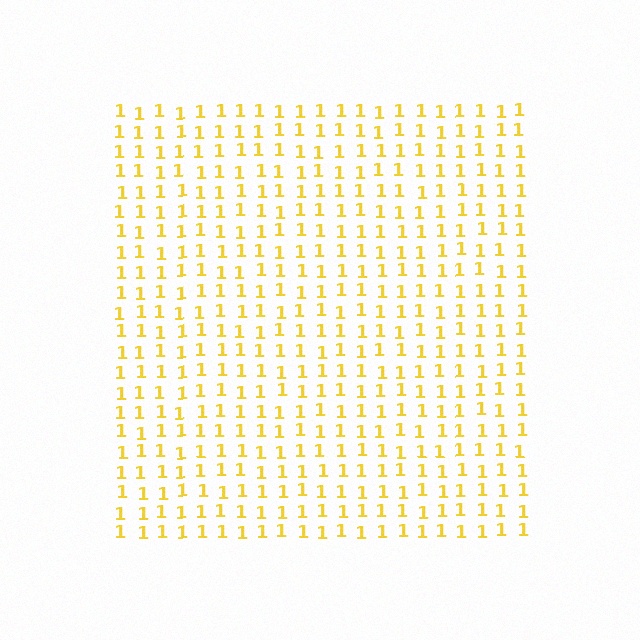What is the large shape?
The large shape is a square.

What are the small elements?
The small elements are digit 1's.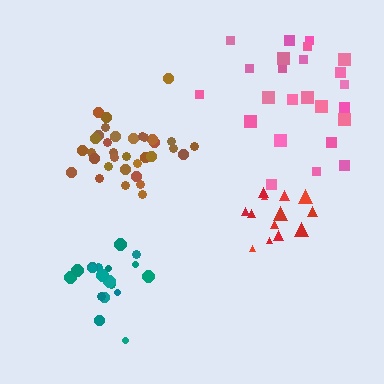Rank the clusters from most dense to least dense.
brown, teal, red, pink.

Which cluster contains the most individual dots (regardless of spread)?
Brown (34).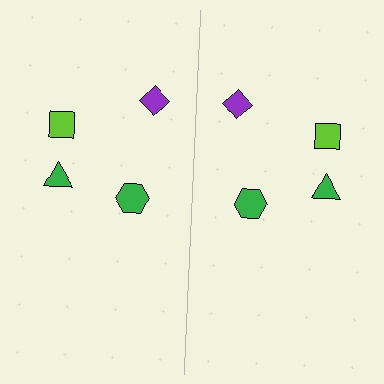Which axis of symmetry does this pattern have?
The pattern has a vertical axis of symmetry running through the center of the image.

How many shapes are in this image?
There are 8 shapes in this image.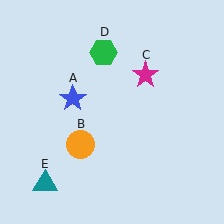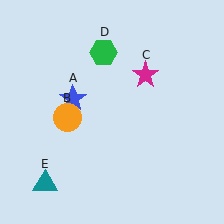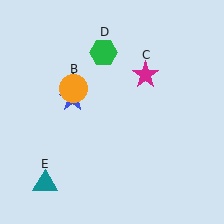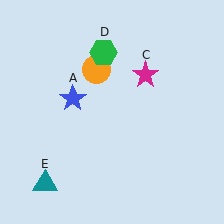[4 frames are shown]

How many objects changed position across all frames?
1 object changed position: orange circle (object B).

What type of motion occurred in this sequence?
The orange circle (object B) rotated clockwise around the center of the scene.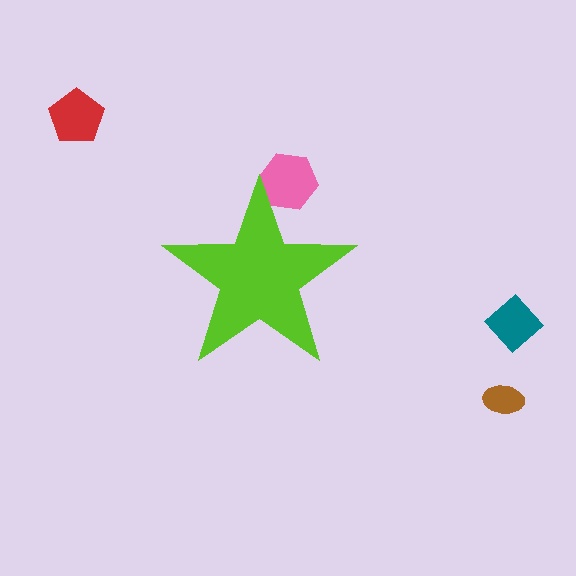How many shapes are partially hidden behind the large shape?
1 shape is partially hidden.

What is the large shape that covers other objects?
A lime star.